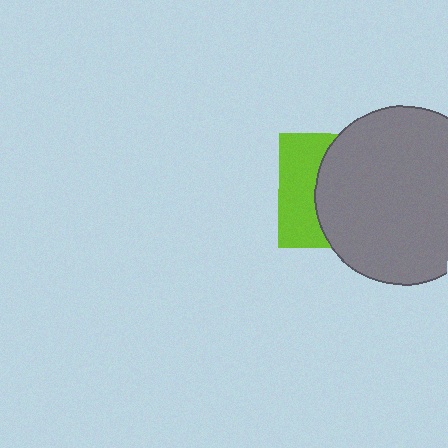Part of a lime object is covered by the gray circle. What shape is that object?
It is a square.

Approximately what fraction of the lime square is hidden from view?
Roughly 63% of the lime square is hidden behind the gray circle.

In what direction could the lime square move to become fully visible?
The lime square could move left. That would shift it out from behind the gray circle entirely.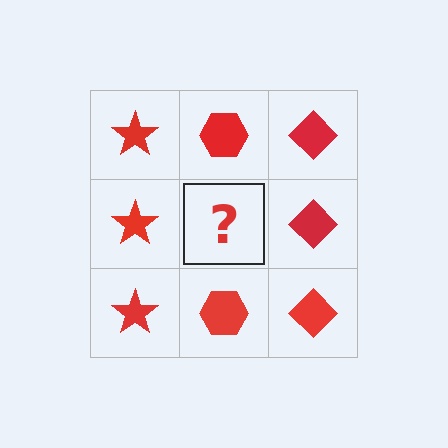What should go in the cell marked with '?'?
The missing cell should contain a red hexagon.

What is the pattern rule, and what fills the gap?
The rule is that each column has a consistent shape. The gap should be filled with a red hexagon.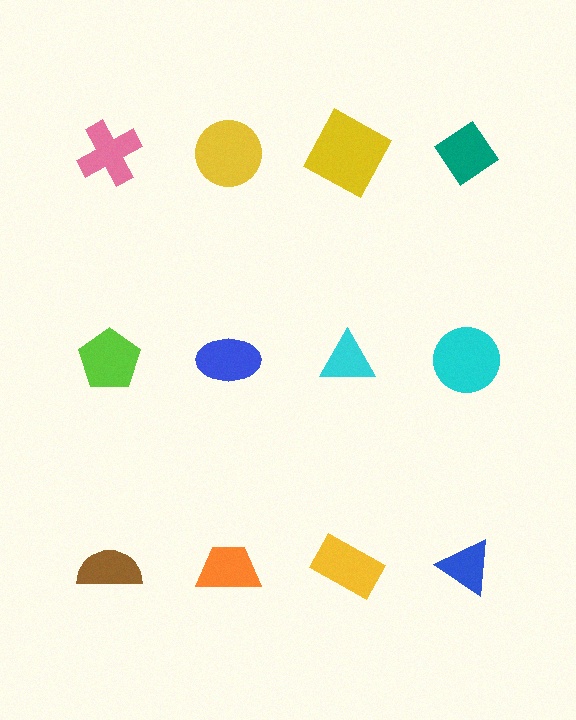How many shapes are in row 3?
4 shapes.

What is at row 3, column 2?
An orange trapezoid.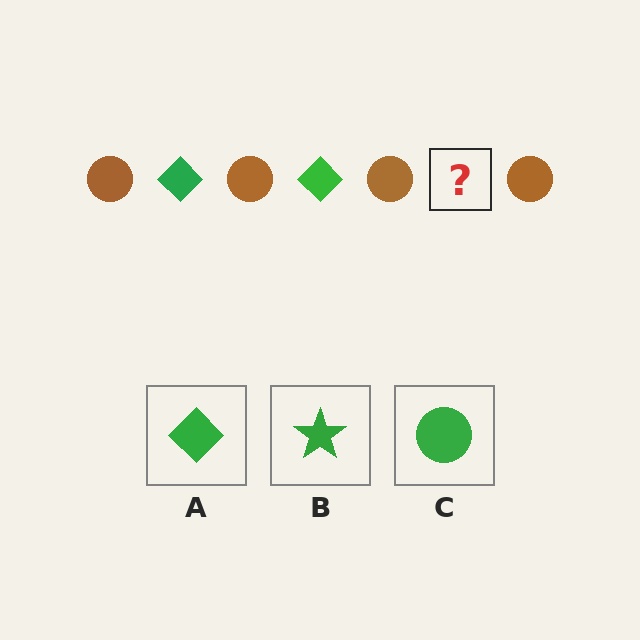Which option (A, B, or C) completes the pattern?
A.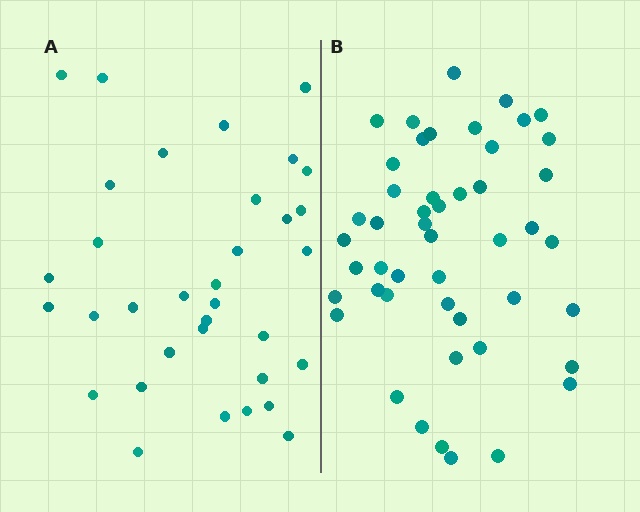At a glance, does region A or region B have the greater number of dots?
Region B (the right region) has more dots.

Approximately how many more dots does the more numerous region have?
Region B has approximately 15 more dots than region A.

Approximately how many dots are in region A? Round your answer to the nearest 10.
About 30 dots. (The exact count is 34, which rounds to 30.)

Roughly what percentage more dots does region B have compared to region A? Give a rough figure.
About 40% more.